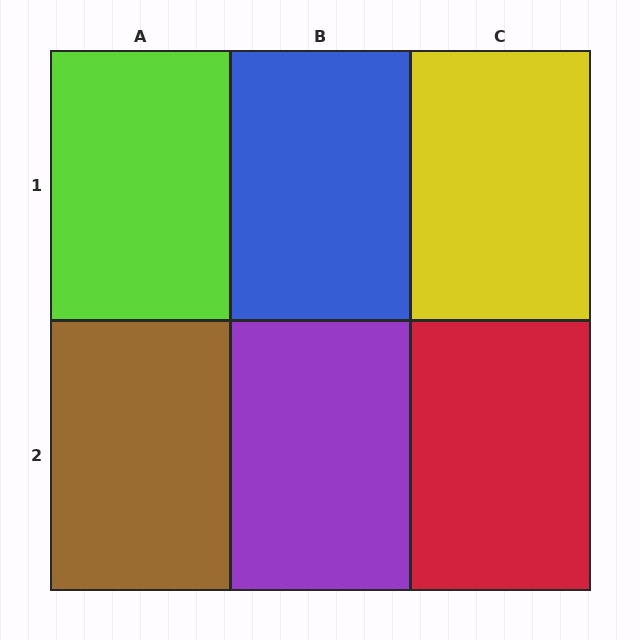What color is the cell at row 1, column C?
Yellow.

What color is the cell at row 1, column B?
Blue.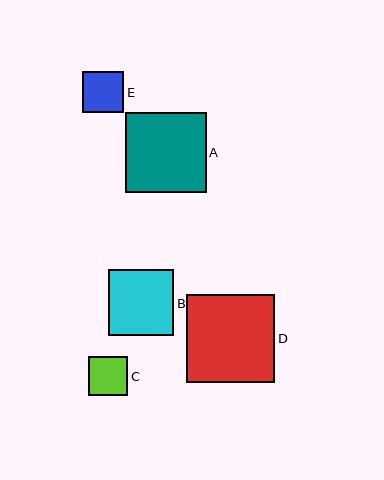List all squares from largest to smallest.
From largest to smallest: D, A, B, E, C.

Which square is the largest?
Square D is the largest with a size of approximately 88 pixels.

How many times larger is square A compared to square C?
Square A is approximately 2.0 times the size of square C.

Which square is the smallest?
Square C is the smallest with a size of approximately 40 pixels.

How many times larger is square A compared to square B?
Square A is approximately 1.2 times the size of square B.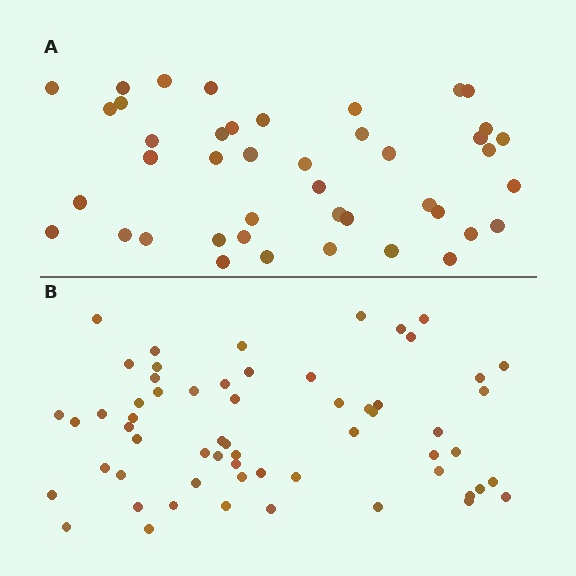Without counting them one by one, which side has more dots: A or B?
Region B (the bottom region) has more dots.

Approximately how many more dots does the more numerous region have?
Region B has approximately 15 more dots than region A.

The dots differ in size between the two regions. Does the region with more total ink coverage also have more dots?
No. Region A has more total ink coverage because its dots are larger, but region B actually contains more individual dots. Total area can be misleading — the number of items is what matters here.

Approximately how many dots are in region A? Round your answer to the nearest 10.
About 40 dots. (The exact count is 43, which rounds to 40.)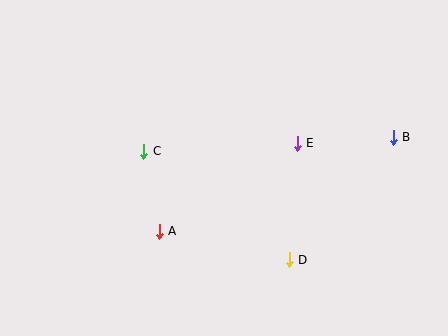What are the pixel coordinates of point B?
Point B is at (393, 137).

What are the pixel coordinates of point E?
Point E is at (297, 143).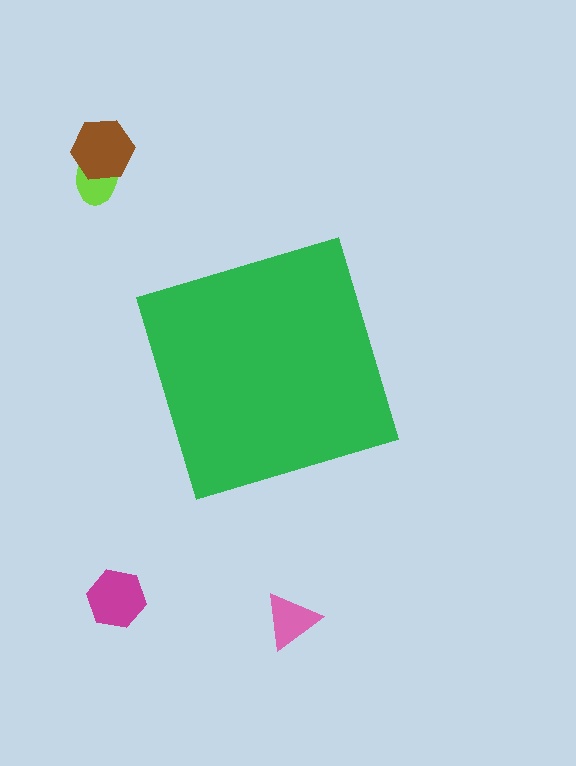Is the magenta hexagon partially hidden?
No, the magenta hexagon is fully visible.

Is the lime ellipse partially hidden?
No, the lime ellipse is fully visible.